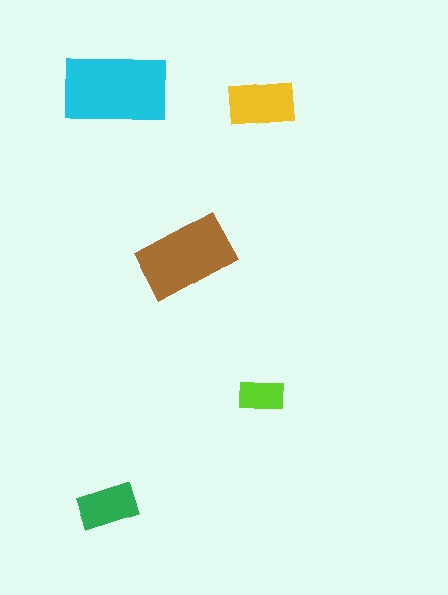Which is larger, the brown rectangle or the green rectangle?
The brown one.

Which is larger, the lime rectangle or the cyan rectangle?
The cyan one.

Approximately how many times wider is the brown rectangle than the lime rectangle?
About 2 times wider.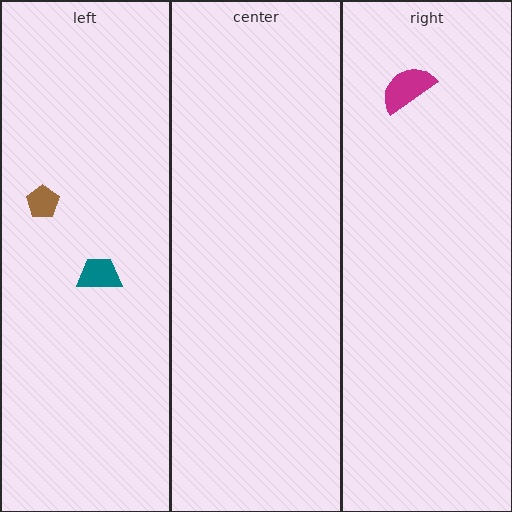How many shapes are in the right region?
1.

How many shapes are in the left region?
2.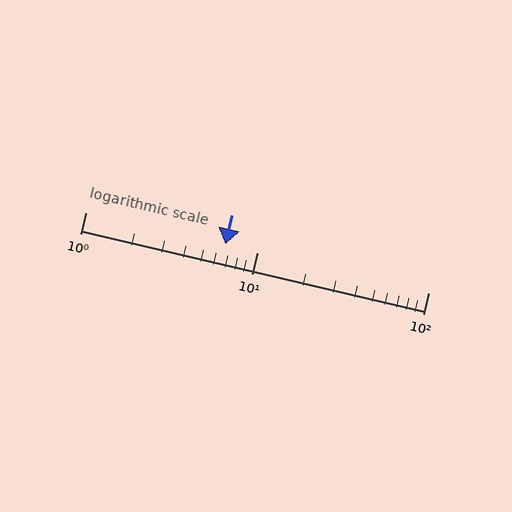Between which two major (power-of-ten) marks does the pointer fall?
The pointer is between 1 and 10.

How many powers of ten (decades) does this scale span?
The scale spans 2 decades, from 1 to 100.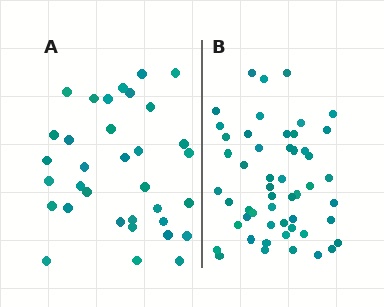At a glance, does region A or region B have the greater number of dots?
Region B (the right region) has more dots.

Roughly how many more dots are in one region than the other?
Region B has approximately 20 more dots than region A.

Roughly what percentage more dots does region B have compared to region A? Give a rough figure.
About 55% more.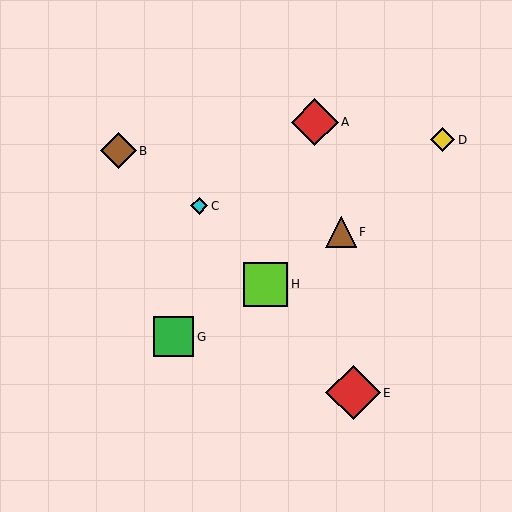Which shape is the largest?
The red diamond (labeled E) is the largest.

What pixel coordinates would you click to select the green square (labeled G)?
Click at (174, 337) to select the green square G.